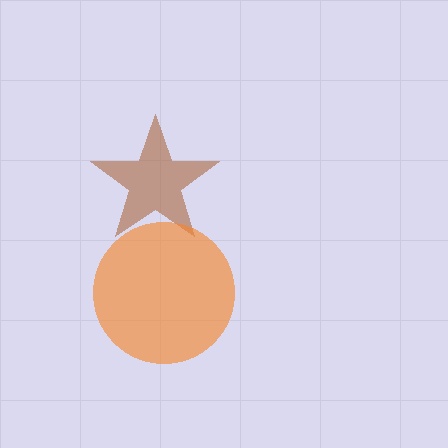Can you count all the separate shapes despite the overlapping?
Yes, there are 2 separate shapes.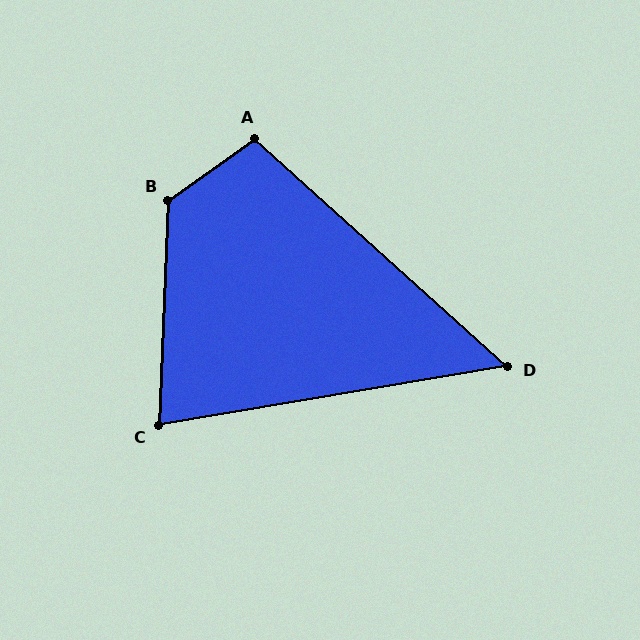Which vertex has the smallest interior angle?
D, at approximately 52 degrees.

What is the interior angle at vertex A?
Approximately 102 degrees (obtuse).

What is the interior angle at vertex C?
Approximately 78 degrees (acute).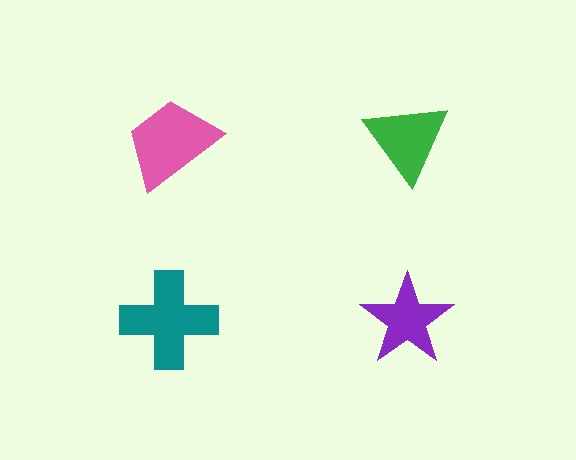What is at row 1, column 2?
A green triangle.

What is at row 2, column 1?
A teal cross.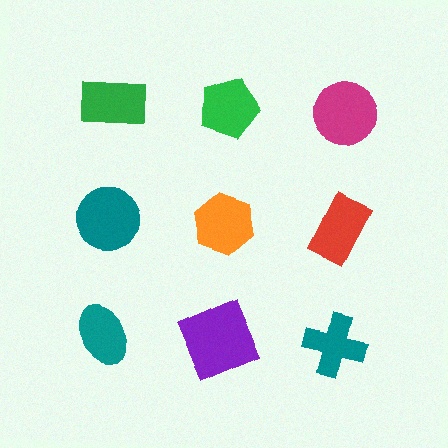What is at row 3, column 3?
A teal cross.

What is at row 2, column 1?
A teal circle.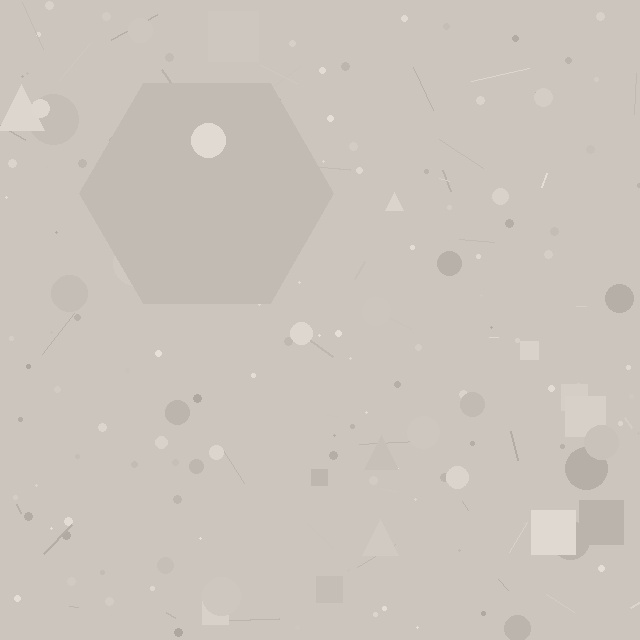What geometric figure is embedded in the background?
A hexagon is embedded in the background.